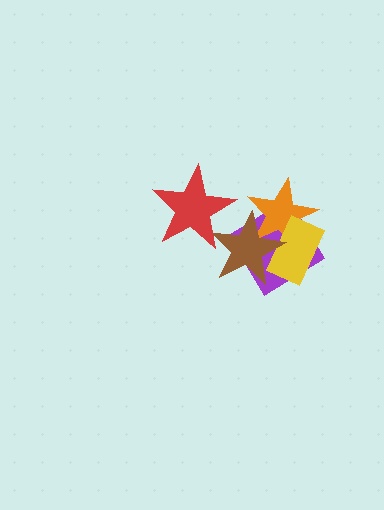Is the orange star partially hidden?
Yes, it is partially covered by another shape.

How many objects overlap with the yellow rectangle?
3 objects overlap with the yellow rectangle.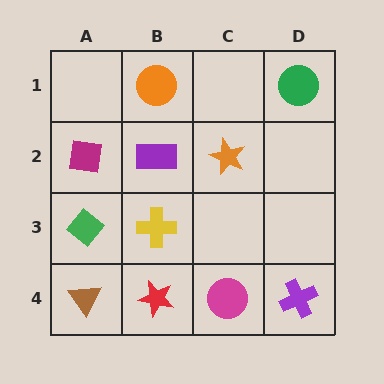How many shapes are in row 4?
4 shapes.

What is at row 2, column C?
An orange star.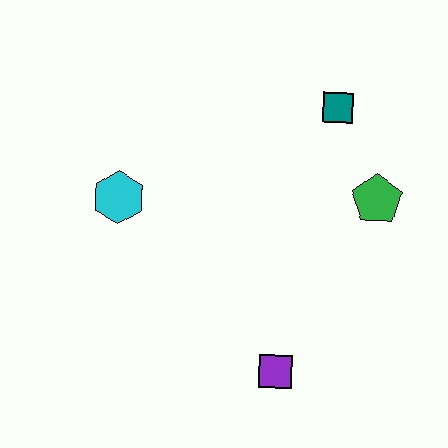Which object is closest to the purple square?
The green pentagon is closest to the purple square.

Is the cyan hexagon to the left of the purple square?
Yes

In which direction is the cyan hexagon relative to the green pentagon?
The cyan hexagon is to the left of the green pentagon.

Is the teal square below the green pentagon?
No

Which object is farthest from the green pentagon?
The cyan hexagon is farthest from the green pentagon.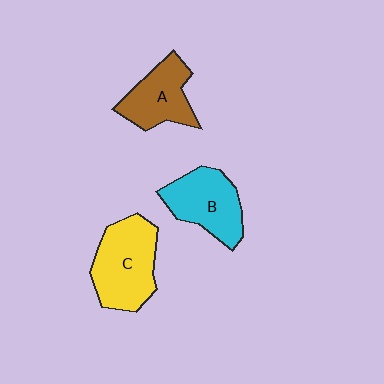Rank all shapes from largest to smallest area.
From largest to smallest: C (yellow), B (cyan), A (brown).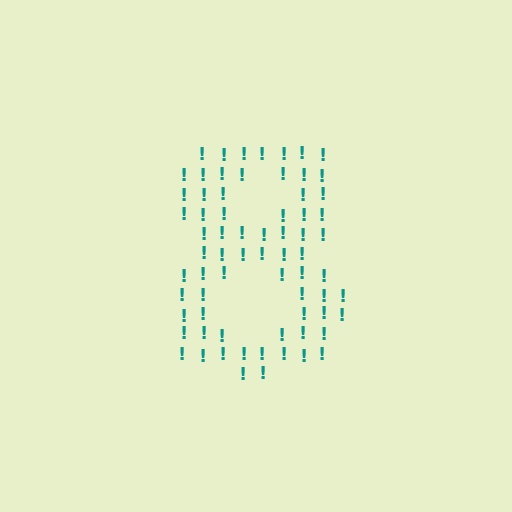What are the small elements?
The small elements are exclamation marks.